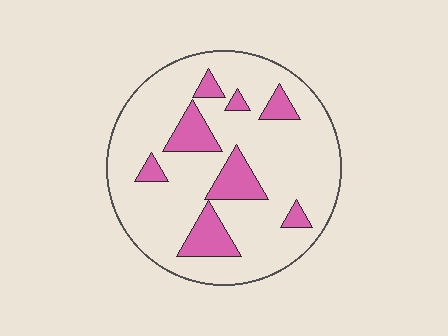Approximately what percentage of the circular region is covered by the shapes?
Approximately 20%.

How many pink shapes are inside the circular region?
8.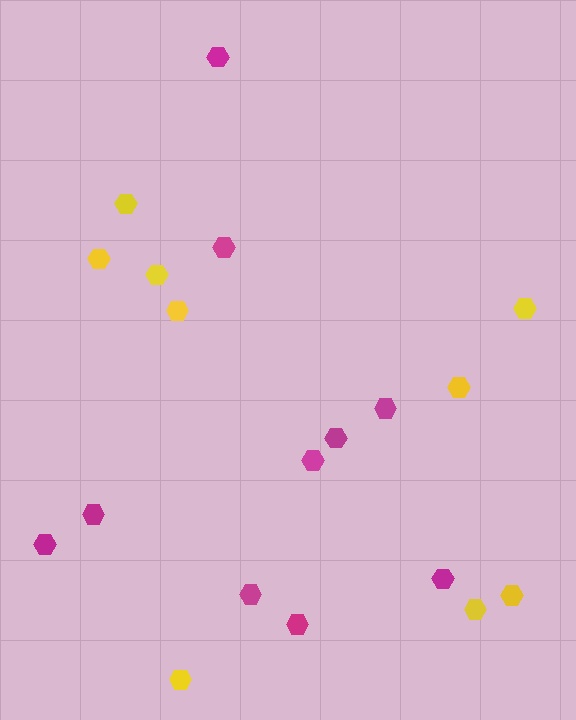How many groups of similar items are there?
There are 2 groups: one group of yellow hexagons (9) and one group of magenta hexagons (10).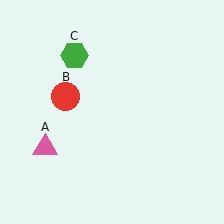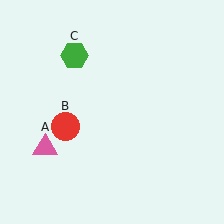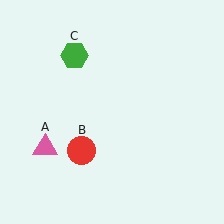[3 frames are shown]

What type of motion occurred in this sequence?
The red circle (object B) rotated counterclockwise around the center of the scene.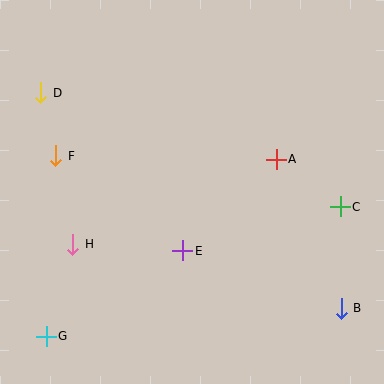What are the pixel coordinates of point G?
Point G is at (46, 336).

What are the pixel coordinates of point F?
Point F is at (56, 156).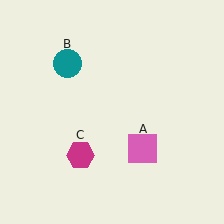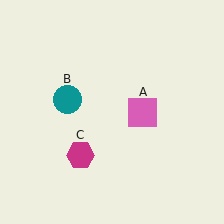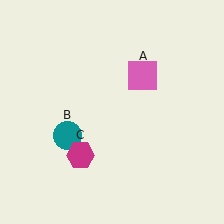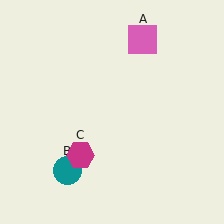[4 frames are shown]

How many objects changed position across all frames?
2 objects changed position: pink square (object A), teal circle (object B).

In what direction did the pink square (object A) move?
The pink square (object A) moved up.